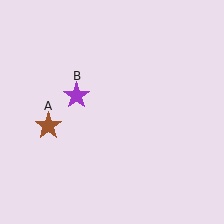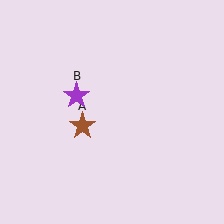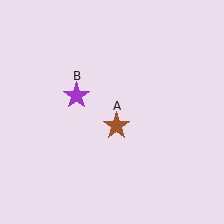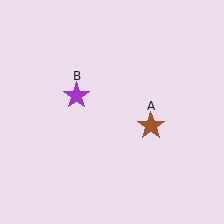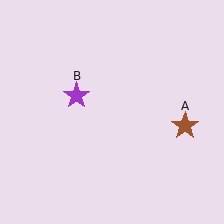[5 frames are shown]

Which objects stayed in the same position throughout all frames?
Purple star (object B) remained stationary.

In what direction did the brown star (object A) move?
The brown star (object A) moved right.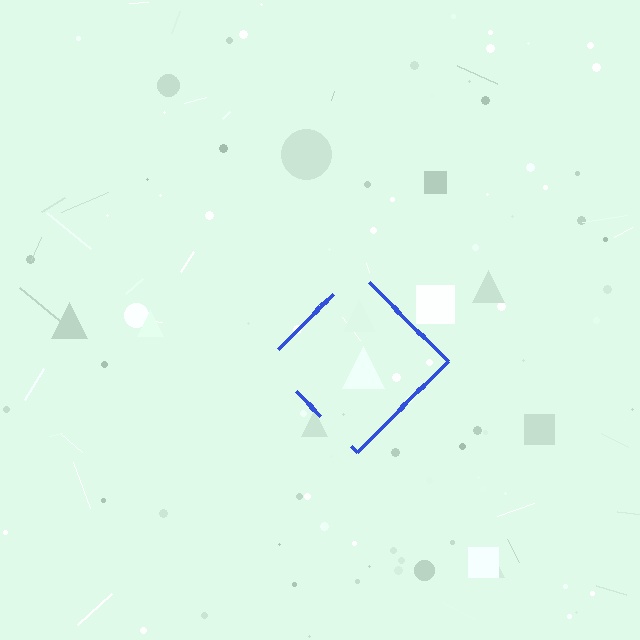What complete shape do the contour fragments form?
The contour fragments form a diamond.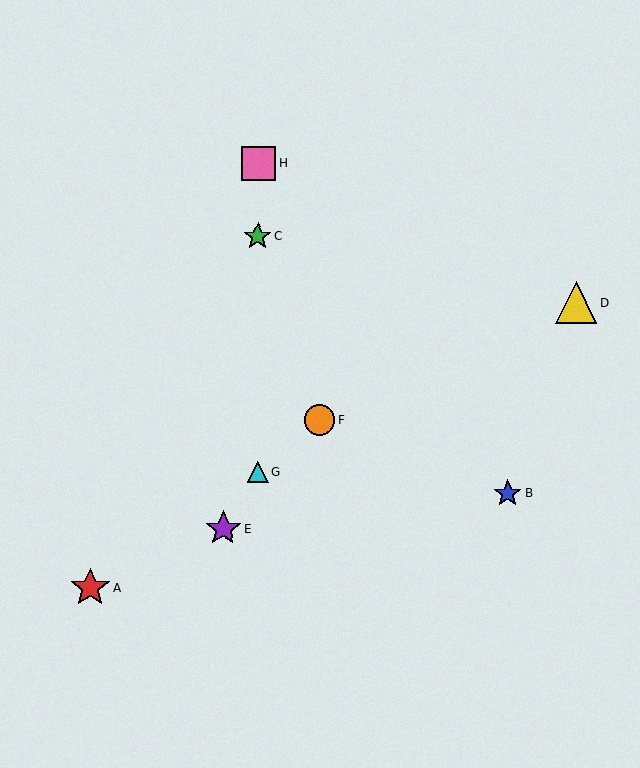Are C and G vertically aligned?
Yes, both are at x≈258.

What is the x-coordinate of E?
Object E is at x≈223.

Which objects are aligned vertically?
Objects C, G, H are aligned vertically.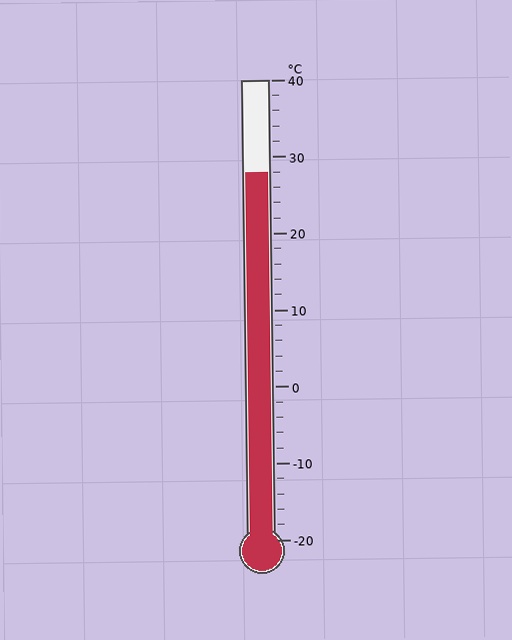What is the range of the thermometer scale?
The thermometer scale ranges from -20°C to 40°C.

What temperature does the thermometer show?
The thermometer shows approximately 28°C.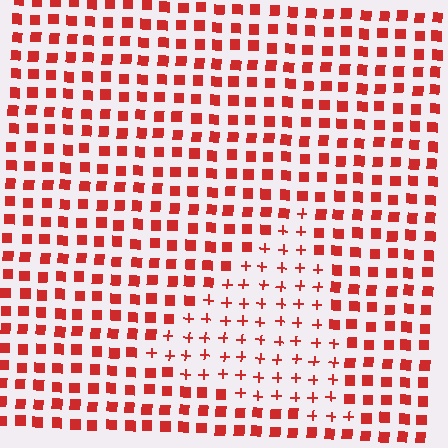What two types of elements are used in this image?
The image uses plus signs inside the triangle region and squares outside it.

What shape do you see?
I see a triangle.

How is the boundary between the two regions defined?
The boundary is defined by a change in element shape: plus signs inside vs. squares outside. All elements share the same color and spacing.